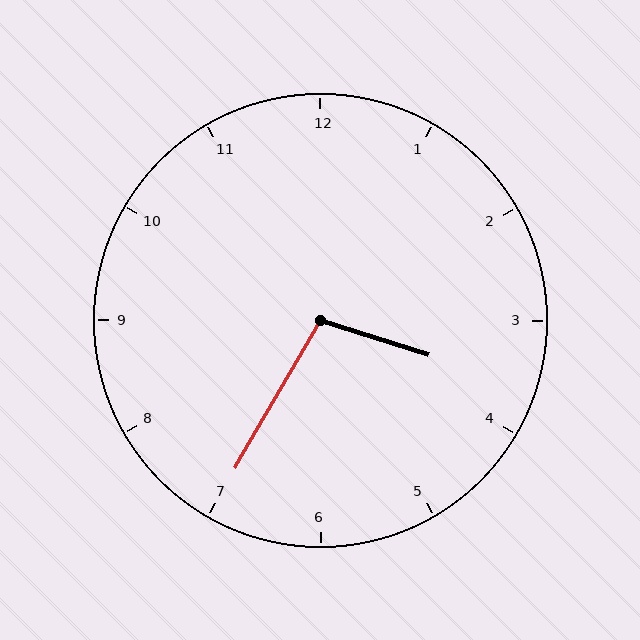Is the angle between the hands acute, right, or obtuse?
It is obtuse.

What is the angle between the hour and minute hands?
Approximately 102 degrees.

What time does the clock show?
3:35.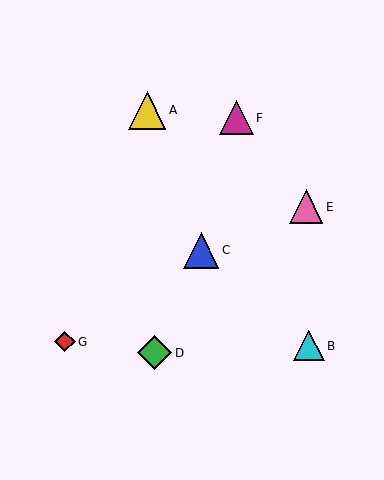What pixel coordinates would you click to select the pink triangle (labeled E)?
Click at (306, 207) to select the pink triangle E.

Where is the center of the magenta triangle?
The center of the magenta triangle is at (236, 118).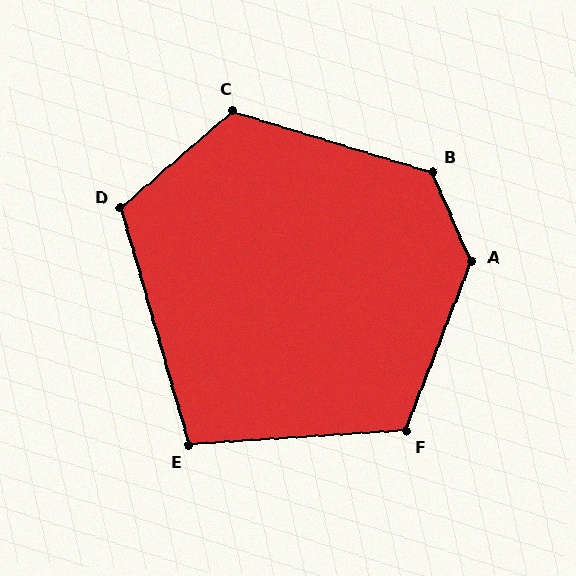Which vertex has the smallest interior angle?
E, at approximately 102 degrees.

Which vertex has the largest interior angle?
A, at approximately 136 degrees.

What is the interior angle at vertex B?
Approximately 130 degrees (obtuse).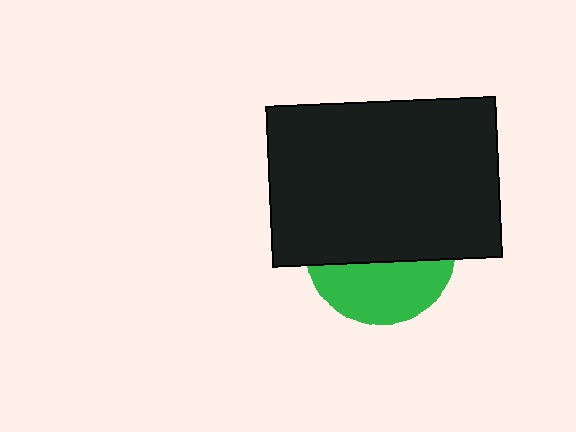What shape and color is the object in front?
The object in front is a black rectangle.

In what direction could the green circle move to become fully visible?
The green circle could move down. That would shift it out from behind the black rectangle entirely.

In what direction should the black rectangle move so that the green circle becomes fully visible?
The black rectangle should move up. That is the shortest direction to clear the overlap and leave the green circle fully visible.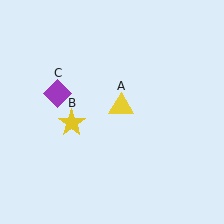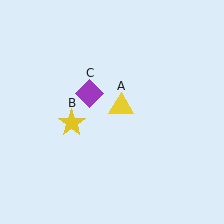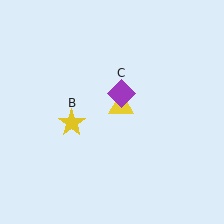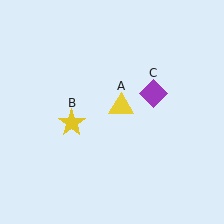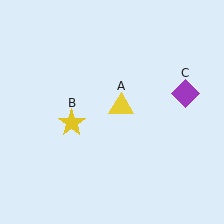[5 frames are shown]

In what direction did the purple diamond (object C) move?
The purple diamond (object C) moved right.